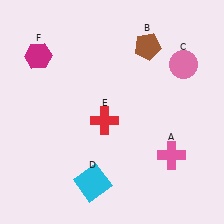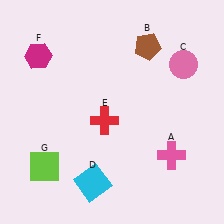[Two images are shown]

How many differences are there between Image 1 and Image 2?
There is 1 difference between the two images.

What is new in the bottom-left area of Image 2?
A lime square (G) was added in the bottom-left area of Image 2.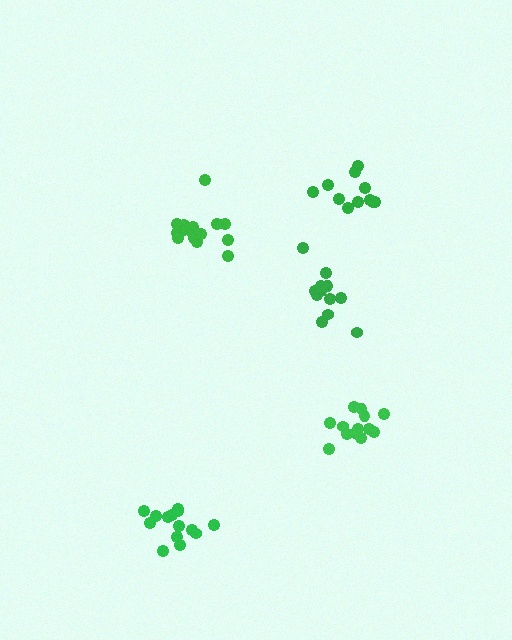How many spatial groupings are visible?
There are 5 spatial groupings.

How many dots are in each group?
Group 1: 14 dots, Group 2: 13 dots, Group 3: 13 dots, Group 4: 16 dots, Group 5: 12 dots (68 total).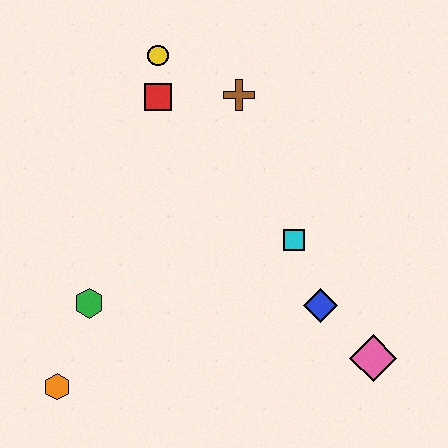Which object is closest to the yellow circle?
The red square is closest to the yellow circle.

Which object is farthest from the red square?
The pink diamond is farthest from the red square.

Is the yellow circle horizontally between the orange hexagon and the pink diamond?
Yes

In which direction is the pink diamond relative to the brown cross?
The pink diamond is below the brown cross.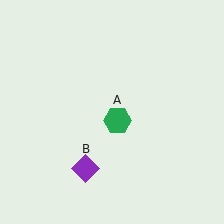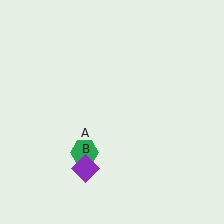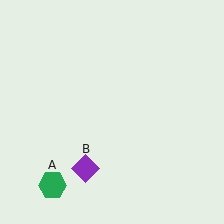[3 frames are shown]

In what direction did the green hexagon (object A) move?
The green hexagon (object A) moved down and to the left.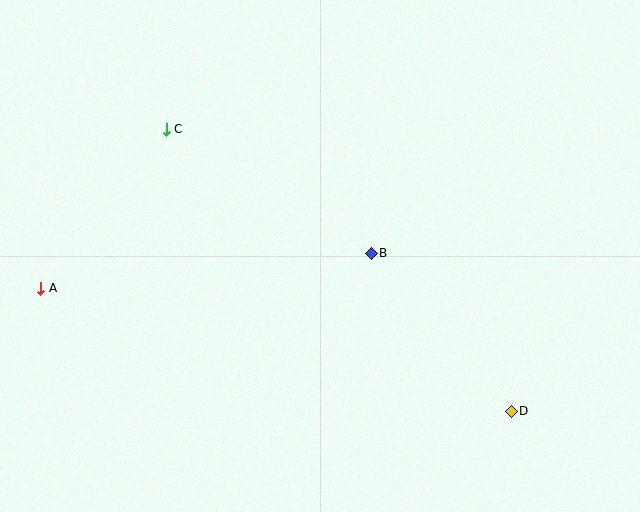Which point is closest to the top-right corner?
Point B is closest to the top-right corner.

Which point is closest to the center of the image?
Point B at (371, 253) is closest to the center.